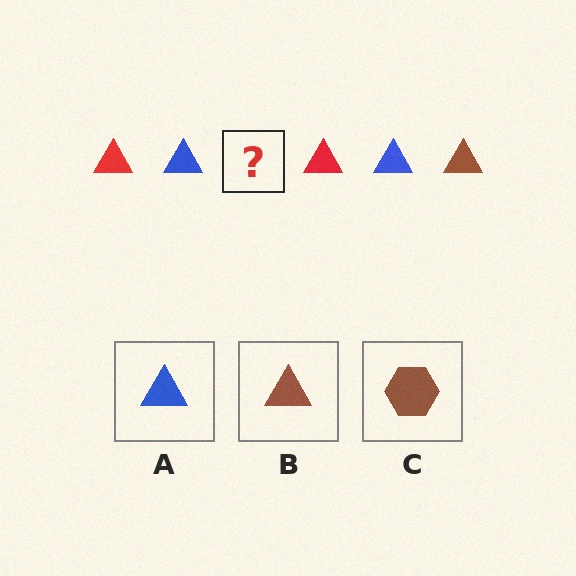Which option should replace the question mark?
Option B.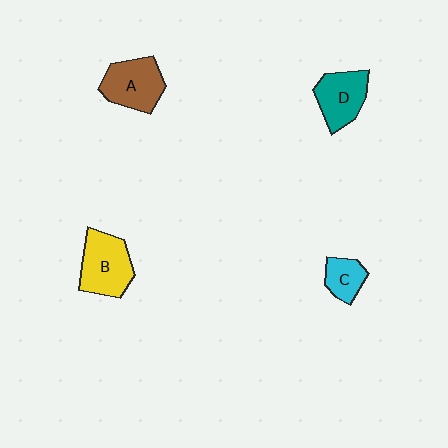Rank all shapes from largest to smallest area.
From largest to smallest: B (yellow), A (brown), D (teal), C (cyan).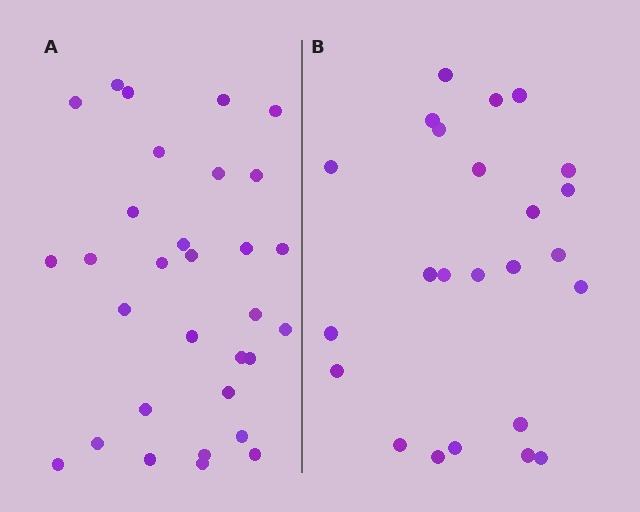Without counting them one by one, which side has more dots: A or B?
Region A (the left region) has more dots.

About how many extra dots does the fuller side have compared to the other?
Region A has roughly 8 or so more dots than region B.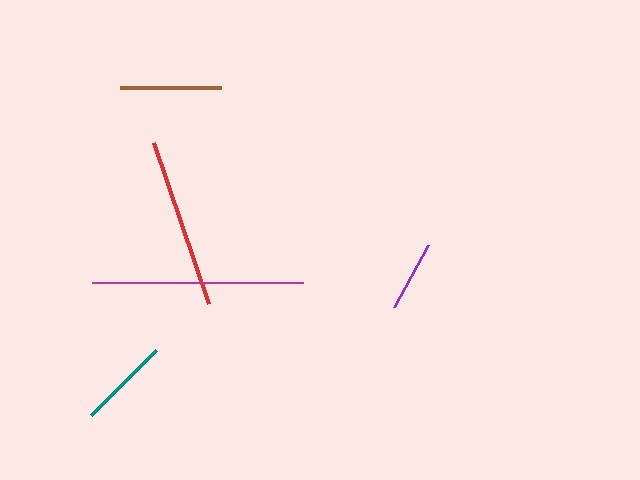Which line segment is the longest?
The magenta line is the longest at approximately 211 pixels.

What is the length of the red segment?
The red segment is approximately 170 pixels long.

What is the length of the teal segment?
The teal segment is approximately 92 pixels long.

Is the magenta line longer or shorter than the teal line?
The magenta line is longer than the teal line.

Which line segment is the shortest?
The purple line is the shortest at approximately 71 pixels.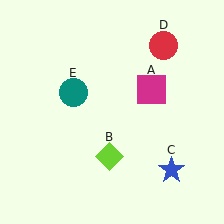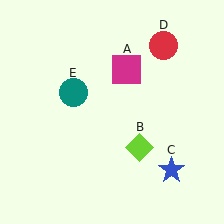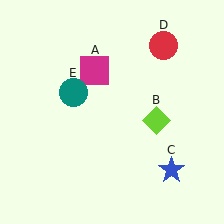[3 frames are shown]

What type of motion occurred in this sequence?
The magenta square (object A), lime diamond (object B) rotated counterclockwise around the center of the scene.